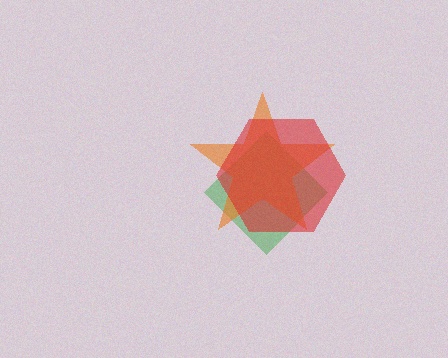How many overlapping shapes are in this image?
There are 3 overlapping shapes in the image.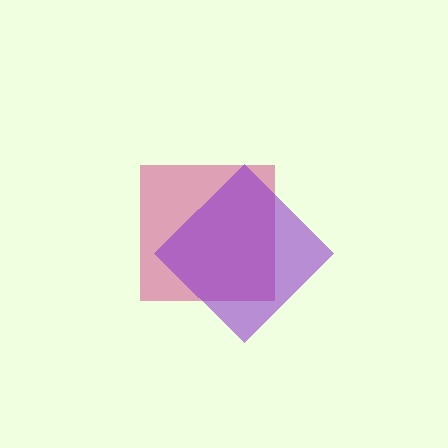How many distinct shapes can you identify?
There are 2 distinct shapes: a magenta square, a purple diamond.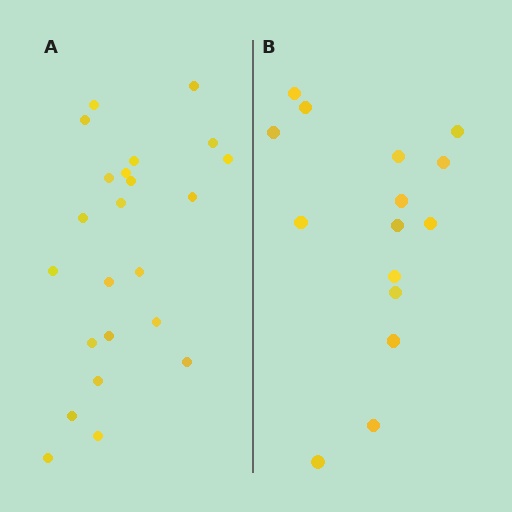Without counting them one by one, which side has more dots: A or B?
Region A (the left region) has more dots.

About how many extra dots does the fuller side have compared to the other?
Region A has roughly 8 or so more dots than region B.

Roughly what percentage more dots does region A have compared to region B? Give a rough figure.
About 55% more.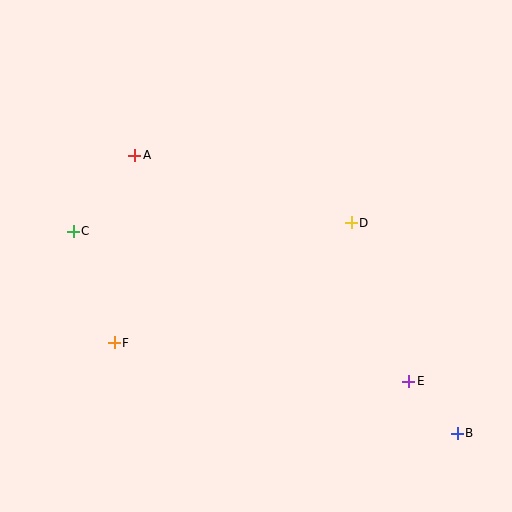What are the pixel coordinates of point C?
Point C is at (73, 231).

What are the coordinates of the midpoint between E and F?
The midpoint between E and F is at (262, 362).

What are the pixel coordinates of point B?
Point B is at (457, 433).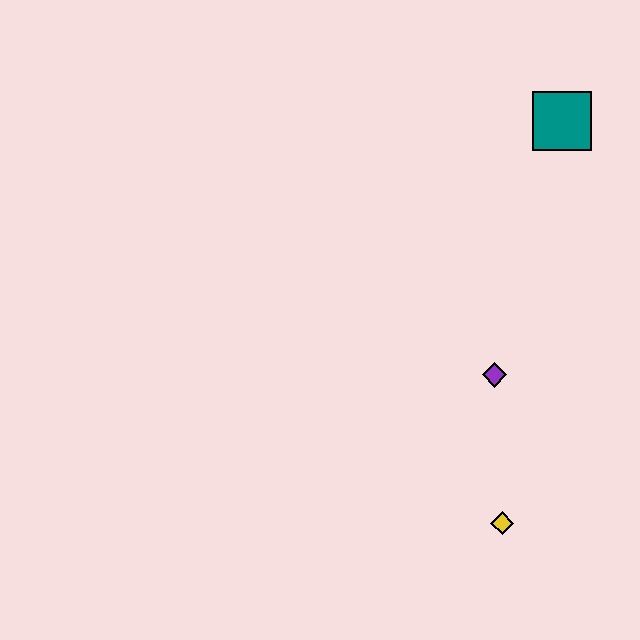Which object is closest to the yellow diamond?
The purple diamond is closest to the yellow diamond.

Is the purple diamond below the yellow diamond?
No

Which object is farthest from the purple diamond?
The teal square is farthest from the purple diamond.